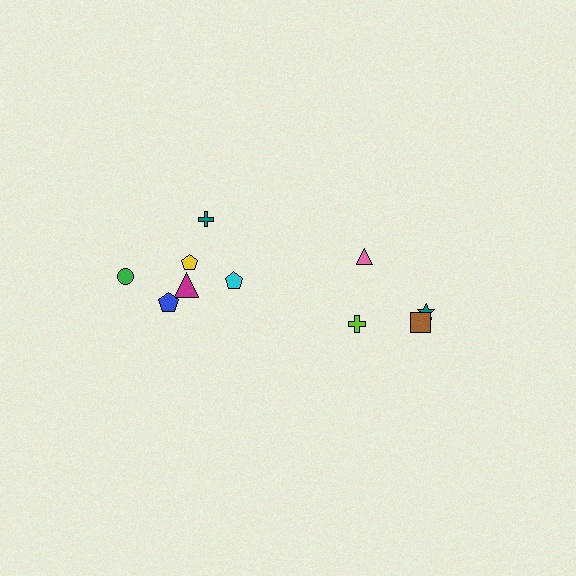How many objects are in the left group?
There are 6 objects.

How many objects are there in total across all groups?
There are 10 objects.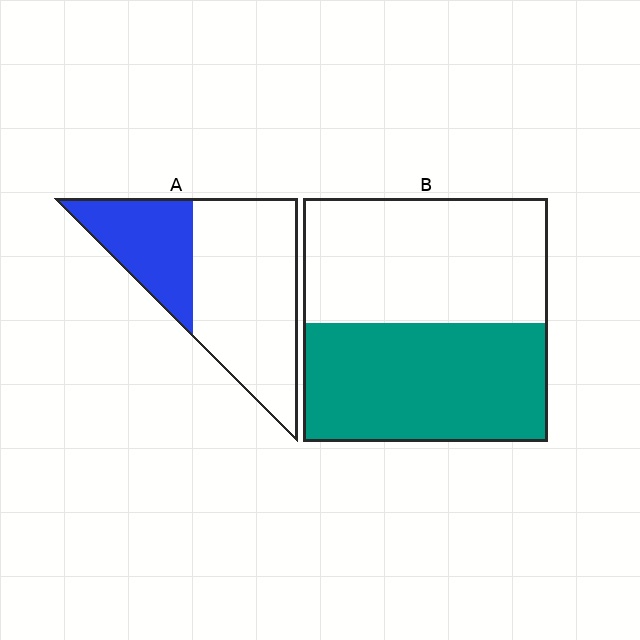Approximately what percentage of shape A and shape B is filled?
A is approximately 35% and B is approximately 50%.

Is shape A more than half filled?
No.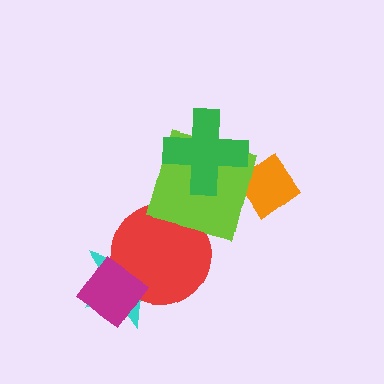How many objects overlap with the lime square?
3 objects overlap with the lime square.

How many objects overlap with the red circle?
3 objects overlap with the red circle.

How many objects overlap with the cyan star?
2 objects overlap with the cyan star.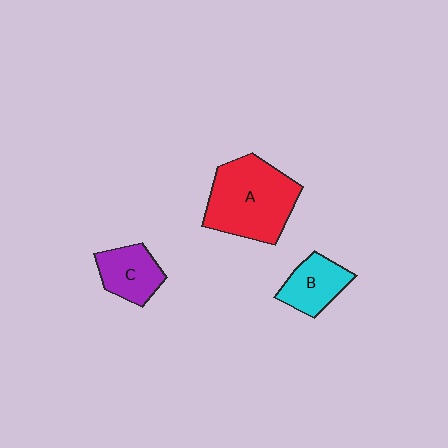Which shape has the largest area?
Shape A (red).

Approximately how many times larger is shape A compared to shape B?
Approximately 2.1 times.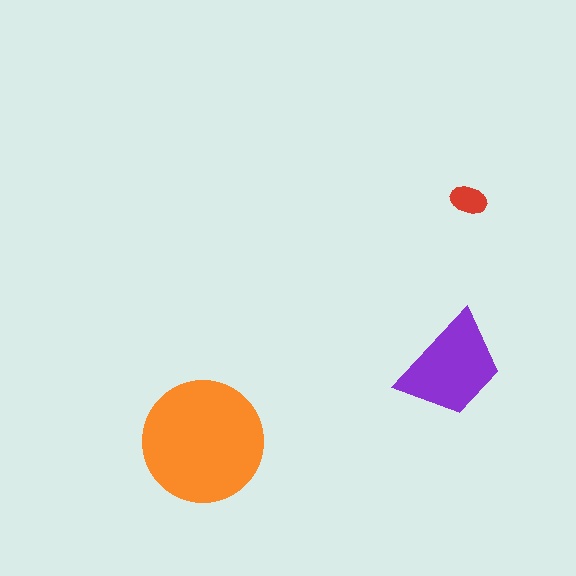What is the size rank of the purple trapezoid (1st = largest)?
2nd.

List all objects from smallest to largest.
The red ellipse, the purple trapezoid, the orange circle.